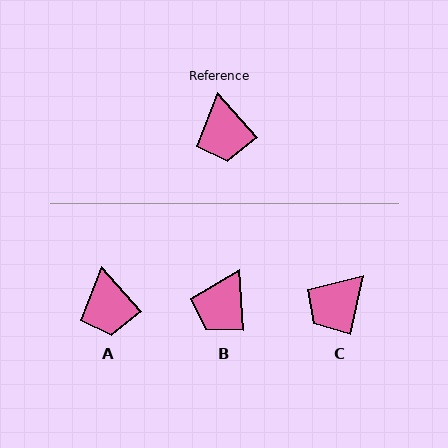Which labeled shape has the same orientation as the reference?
A.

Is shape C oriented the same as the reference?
No, it is off by about 54 degrees.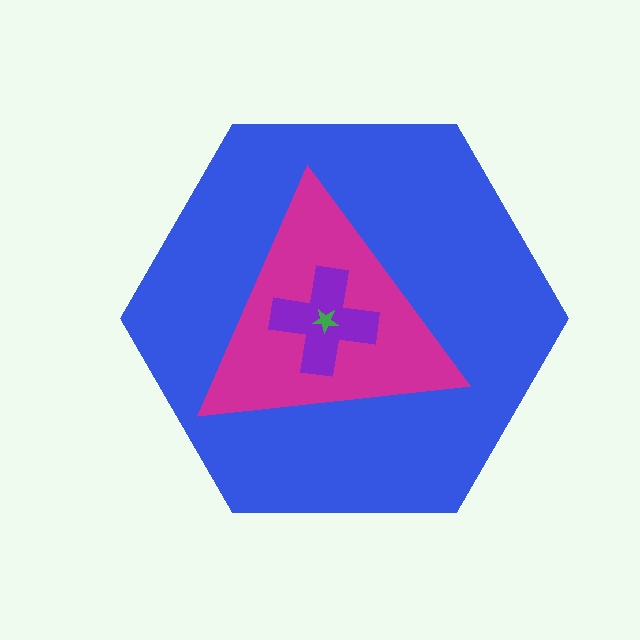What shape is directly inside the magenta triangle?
The purple cross.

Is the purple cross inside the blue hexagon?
Yes.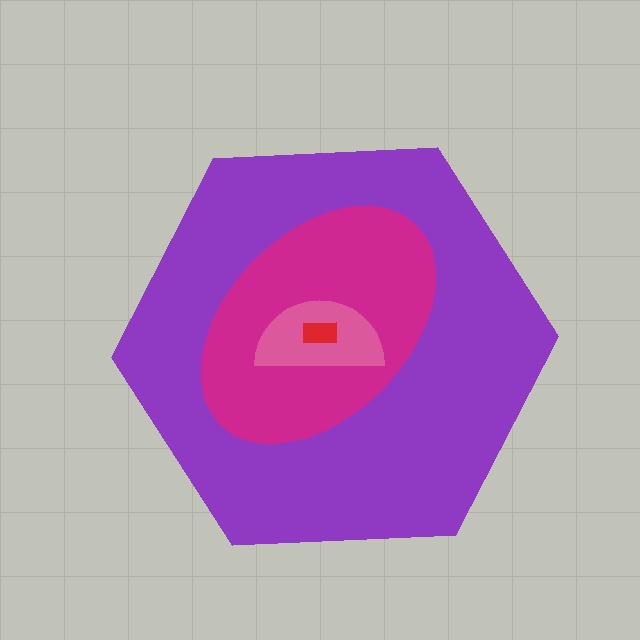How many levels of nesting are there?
4.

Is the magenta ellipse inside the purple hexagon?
Yes.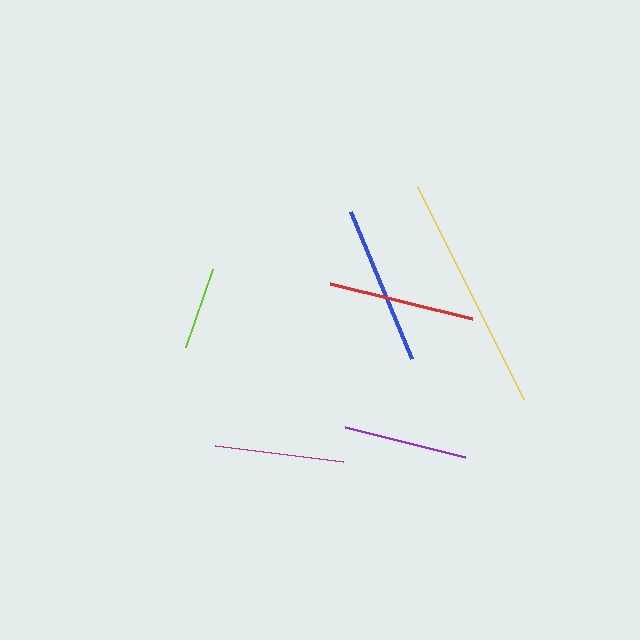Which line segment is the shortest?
The lime line is the shortest at approximately 83 pixels.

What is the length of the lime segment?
The lime segment is approximately 83 pixels long.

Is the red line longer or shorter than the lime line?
The red line is longer than the lime line.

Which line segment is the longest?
The yellow line is the longest at approximately 237 pixels.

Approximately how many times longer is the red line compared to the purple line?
The red line is approximately 1.2 times the length of the purple line.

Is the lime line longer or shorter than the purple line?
The purple line is longer than the lime line.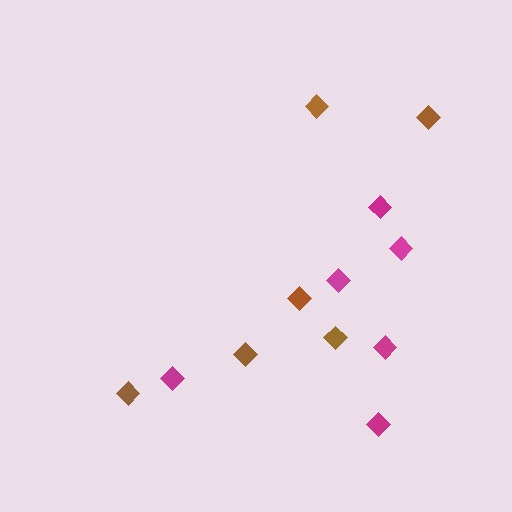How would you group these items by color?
There are 2 groups: one group of magenta diamonds (6) and one group of brown diamonds (6).